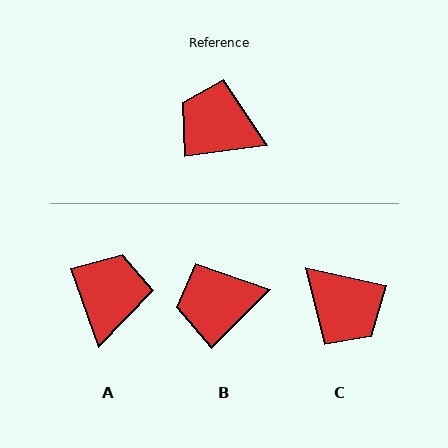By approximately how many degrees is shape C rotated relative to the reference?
Approximately 160 degrees counter-clockwise.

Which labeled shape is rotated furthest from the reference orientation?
C, about 160 degrees away.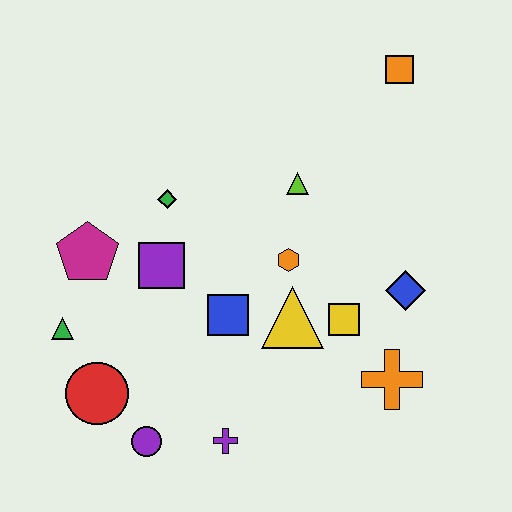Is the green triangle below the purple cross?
No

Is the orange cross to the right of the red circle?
Yes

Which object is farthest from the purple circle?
The orange square is farthest from the purple circle.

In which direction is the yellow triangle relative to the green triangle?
The yellow triangle is to the right of the green triangle.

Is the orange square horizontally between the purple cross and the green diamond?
No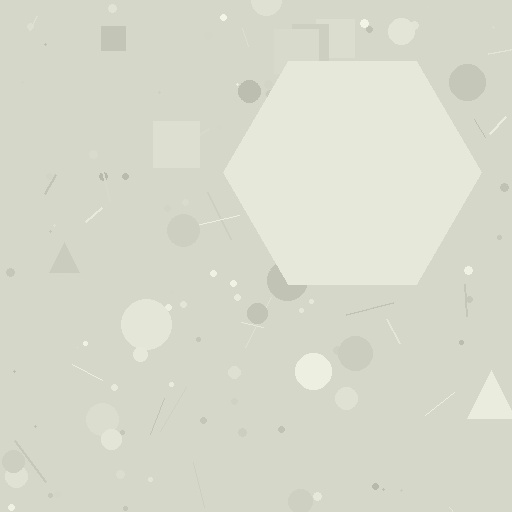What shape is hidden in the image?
A hexagon is hidden in the image.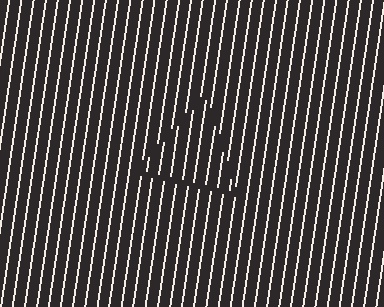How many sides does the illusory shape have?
3 sides — the line-ends trace a triangle.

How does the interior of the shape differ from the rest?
The interior of the shape contains the same grating, shifted by half a period — the contour is defined by the phase discontinuity where line-ends from the inner and outer gratings abut.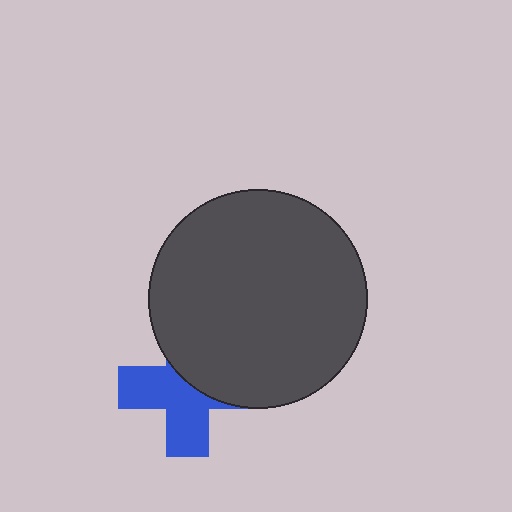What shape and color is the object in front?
The object in front is a dark gray circle.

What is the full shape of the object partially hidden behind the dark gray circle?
The partially hidden object is a blue cross.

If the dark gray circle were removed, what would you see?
You would see the complete blue cross.